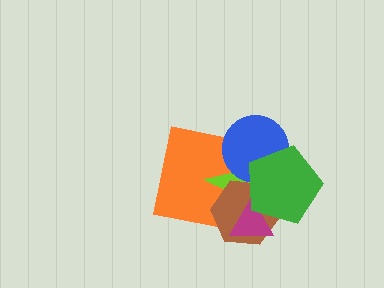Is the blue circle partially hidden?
Yes, it is partially covered by another shape.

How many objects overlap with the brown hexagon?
4 objects overlap with the brown hexagon.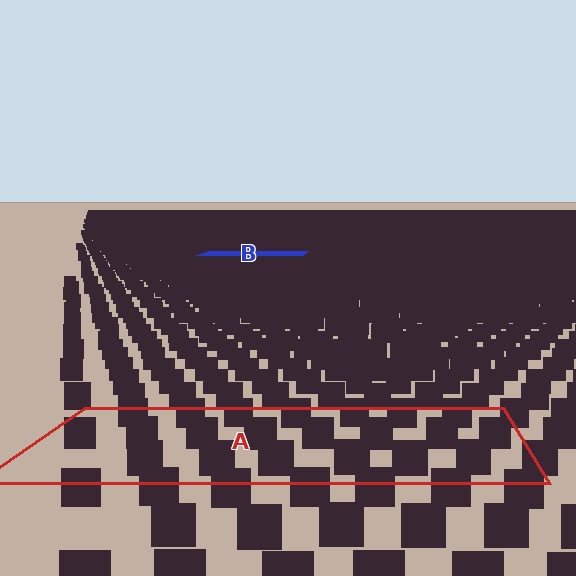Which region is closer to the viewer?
Region A is closer. The texture elements there are larger and more spread out.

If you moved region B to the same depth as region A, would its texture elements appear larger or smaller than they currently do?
They would appear larger. At a closer depth, the same texture elements are projected at a bigger on-screen size.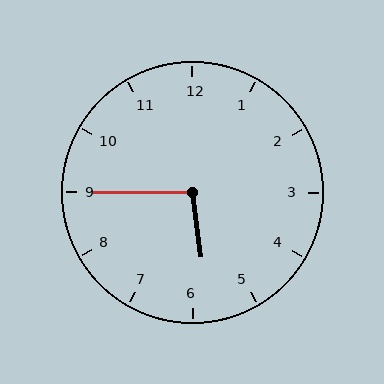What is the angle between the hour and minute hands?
Approximately 98 degrees.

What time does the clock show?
5:45.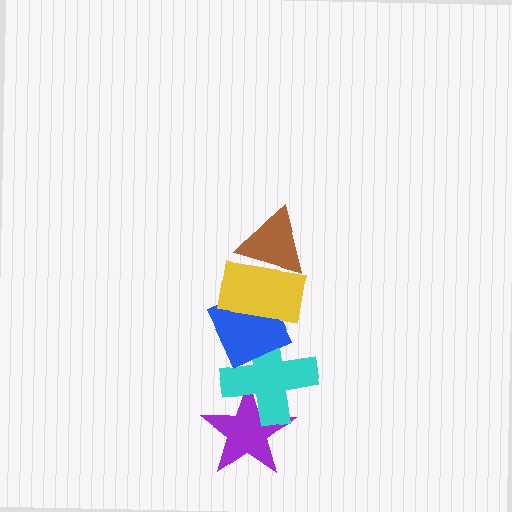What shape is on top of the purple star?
The cyan cross is on top of the purple star.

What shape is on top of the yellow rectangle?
The brown triangle is on top of the yellow rectangle.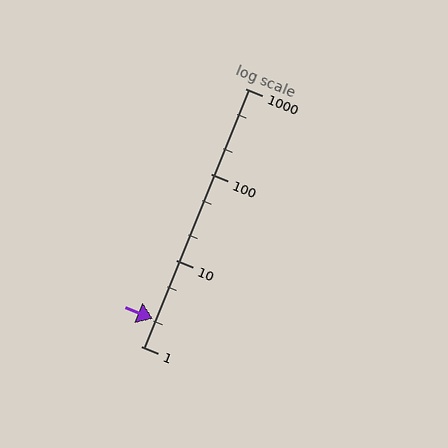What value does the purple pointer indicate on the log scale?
The pointer indicates approximately 2.1.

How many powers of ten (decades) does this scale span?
The scale spans 3 decades, from 1 to 1000.